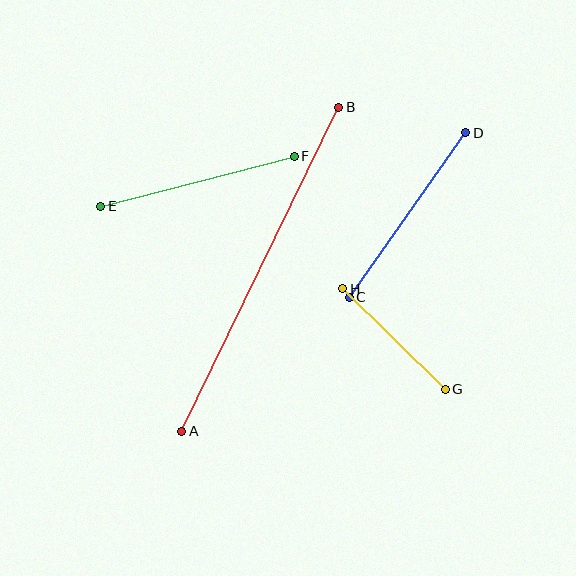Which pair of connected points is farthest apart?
Points A and B are farthest apart.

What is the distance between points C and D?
The distance is approximately 202 pixels.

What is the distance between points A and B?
The distance is approximately 360 pixels.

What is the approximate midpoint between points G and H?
The midpoint is at approximately (394, 339) pixels.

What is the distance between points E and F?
The distance is approximately 200 pixels.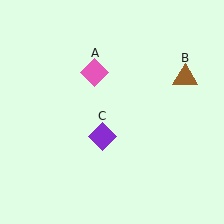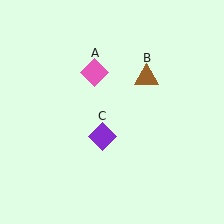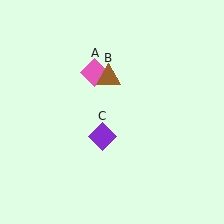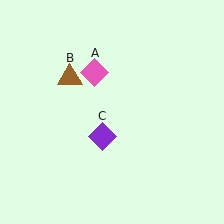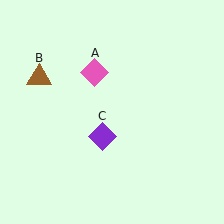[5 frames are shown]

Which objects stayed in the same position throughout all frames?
Pink diamond (object A) and purple diamond (object C) remained stationary.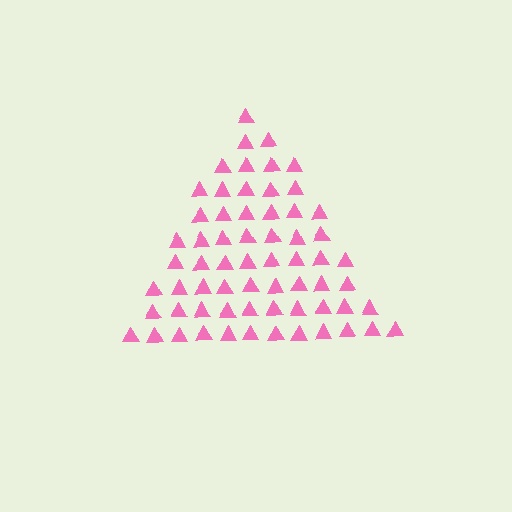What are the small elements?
The small elements are triangles.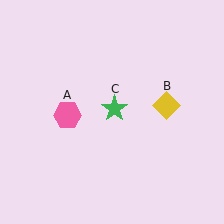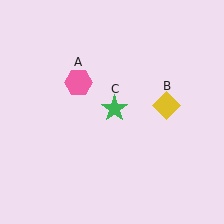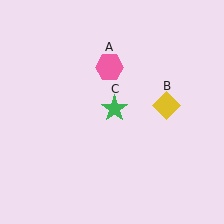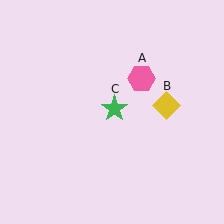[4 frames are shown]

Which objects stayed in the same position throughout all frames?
Yellow diamond (object B) and green star (object C) remained stationary.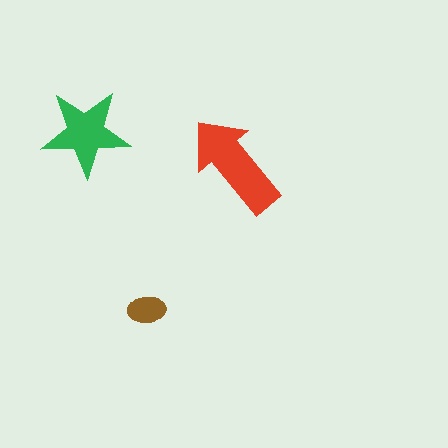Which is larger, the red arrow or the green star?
The red arrow.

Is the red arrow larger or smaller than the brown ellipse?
Larger.